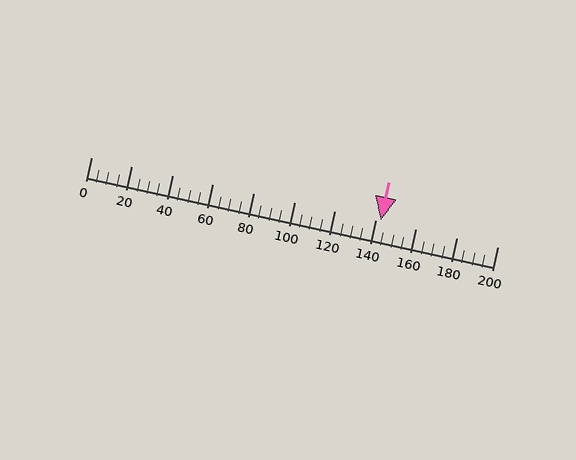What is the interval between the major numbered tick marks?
The major tick marks are spaced 20 units apart.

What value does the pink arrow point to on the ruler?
The pink arrow points to approximately 142.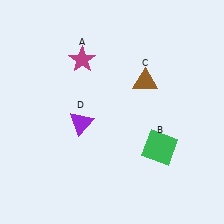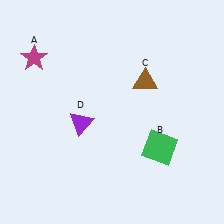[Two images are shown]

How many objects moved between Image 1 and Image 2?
1 object moved between the two images.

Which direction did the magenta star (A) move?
The magenta star (A) moved left.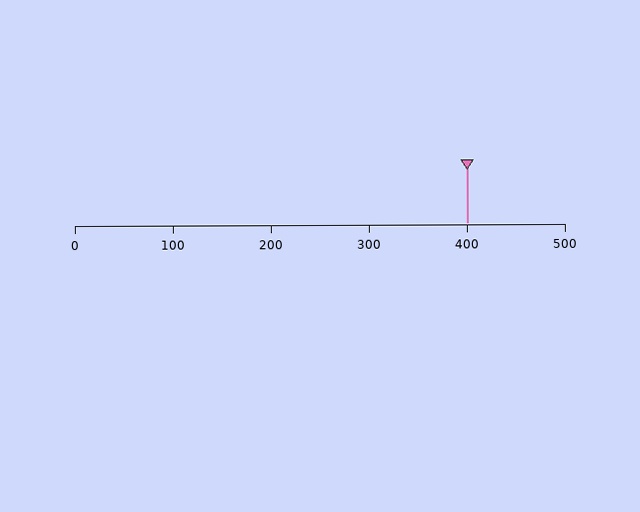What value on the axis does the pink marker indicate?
The marker indicates approximately 400.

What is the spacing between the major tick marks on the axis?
The major ticks are spaced 100 apart.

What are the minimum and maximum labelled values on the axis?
The axis runs from 0 to 500.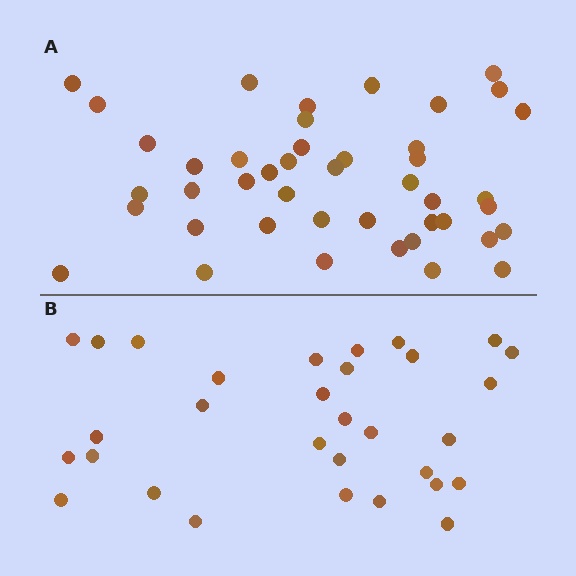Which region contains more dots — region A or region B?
Region A (the top region) has more dots.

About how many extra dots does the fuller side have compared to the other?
Region A has approximately 15 more dots than region B.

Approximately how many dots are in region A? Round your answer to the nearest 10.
About 40 dots. (The exact count is 44, which rounds to 40.)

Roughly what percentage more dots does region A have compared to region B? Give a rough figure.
About 40% more.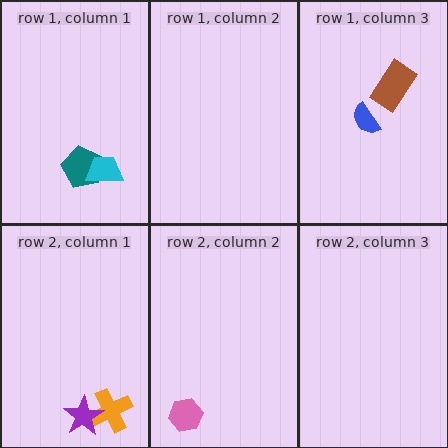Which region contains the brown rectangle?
The row 1, column 3 region.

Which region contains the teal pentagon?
The row 1, column 1 region.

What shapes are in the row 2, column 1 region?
The orange cross, the purple star.